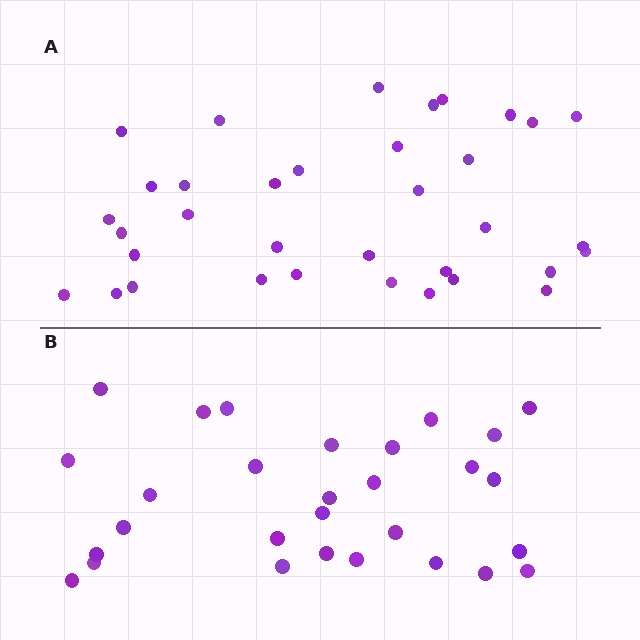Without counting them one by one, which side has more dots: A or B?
Region A (the top region) has more dots.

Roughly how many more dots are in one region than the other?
Region A has about 6 more dots than region B.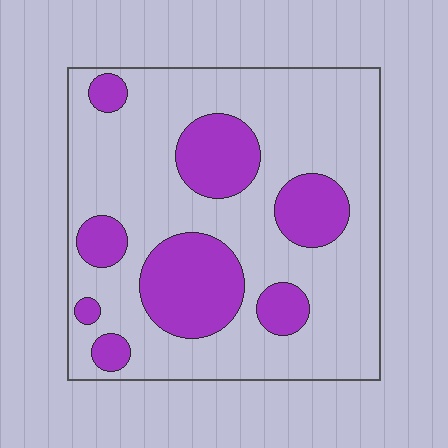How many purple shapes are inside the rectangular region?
8.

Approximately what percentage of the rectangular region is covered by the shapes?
Approximately 25%.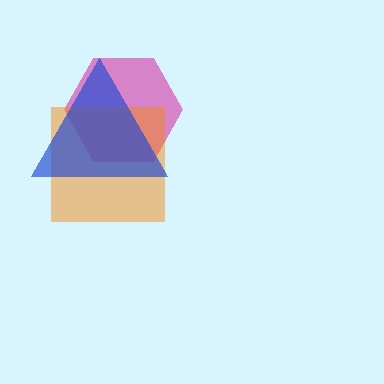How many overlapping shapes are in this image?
There are 3 overlapping shapes in the image.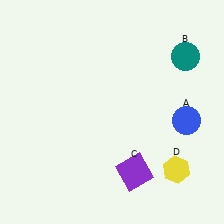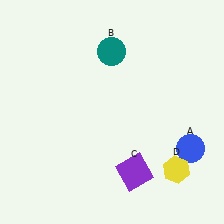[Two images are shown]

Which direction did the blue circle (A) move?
The blue circle (A) moved down.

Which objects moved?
The objects that moved are: the blue circle (A), the teal circle (B).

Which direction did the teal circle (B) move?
The teal circle (B) moved left.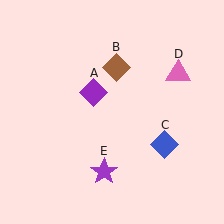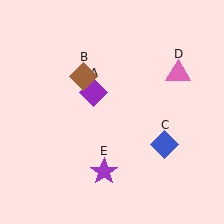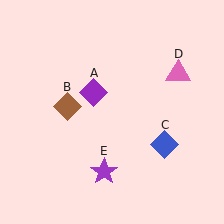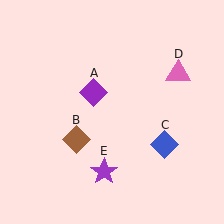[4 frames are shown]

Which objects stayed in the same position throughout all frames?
Purple diamond (object A) and blue diamond (object C) and pink triangle (object D) and purple star (object E) remained stationary.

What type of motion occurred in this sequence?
The brown diamond (object B) rotated counterclockwise around the center of the scene.